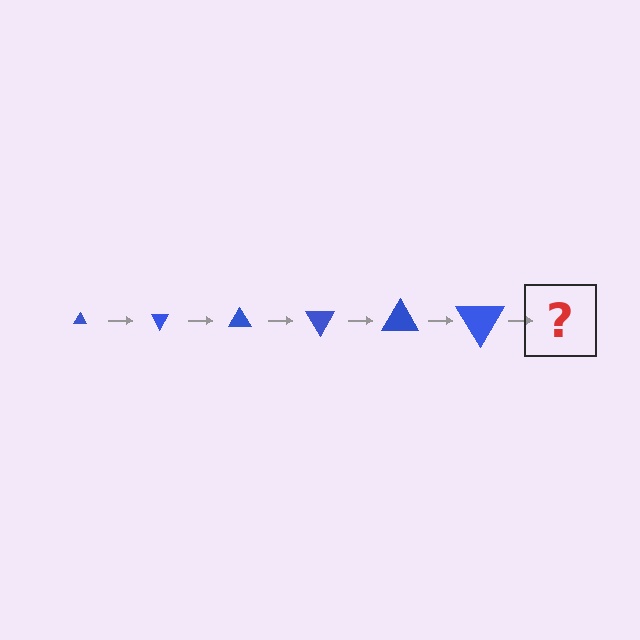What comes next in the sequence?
The next element should be a triangle, larger than the previous one and rotated 360 degrees from the start.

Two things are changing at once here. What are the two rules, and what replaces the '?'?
The two rules are that the triangle grows larger each step and it rotates 60 degrees each step. The '?' should be a triangle, larger than the previous one and rotated 360 degrees from the start.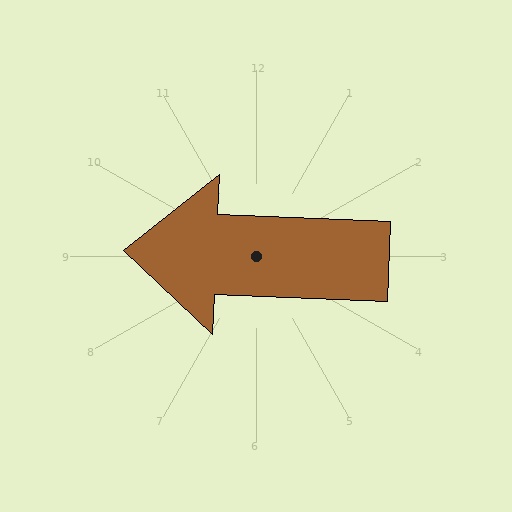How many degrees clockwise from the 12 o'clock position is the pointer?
Approximately 272 degrees.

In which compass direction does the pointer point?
West.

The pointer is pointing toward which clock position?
Roughly 9 o'clock.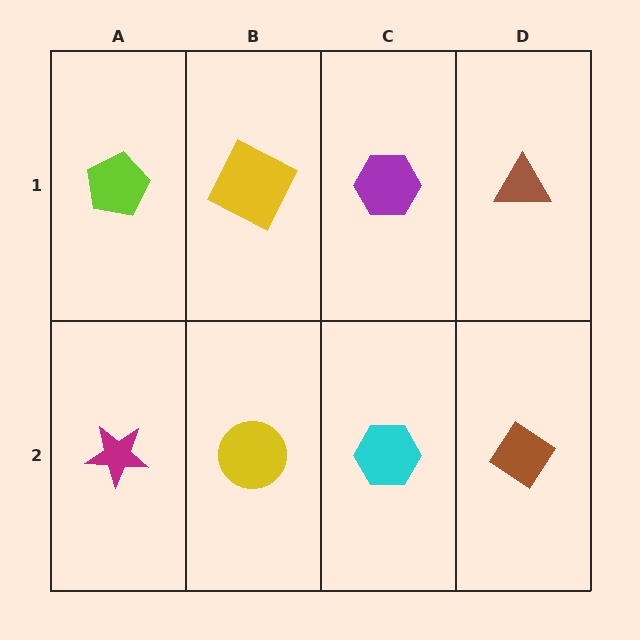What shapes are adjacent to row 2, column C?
A purple hexagon (row 1, column C), a yellow circle (row 2, column B), a brown diamond (row 2, column D).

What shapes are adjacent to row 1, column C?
A cyan hexagon (row 2, column C), a yellow square (row 1, column B), a brown triangle (row 1, column D).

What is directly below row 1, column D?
A brown diamond.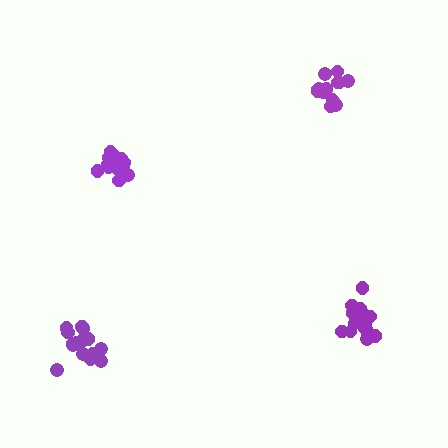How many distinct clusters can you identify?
There are 4 distinct clusters.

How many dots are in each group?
Group 1: 16 dots, Group 2: 14 dots, Group 3: 15 dots, Group 4: 18 dots (63 total).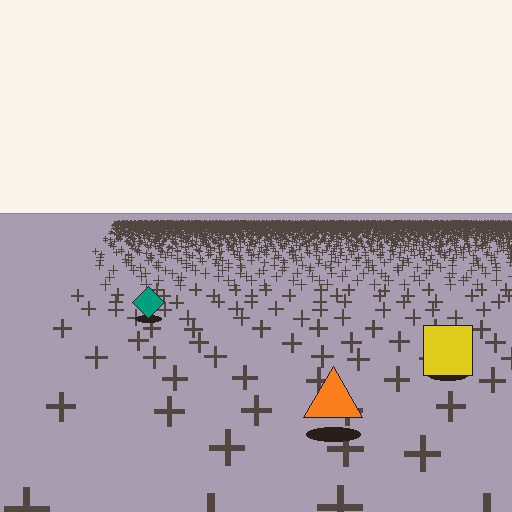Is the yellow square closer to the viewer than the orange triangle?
No. The orange triangle is closer — you can tell from the texture gradient: the ground texture is coarser near it.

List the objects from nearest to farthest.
From nearest to farthest: the orange triangle, the yellow square, the teal diamond.